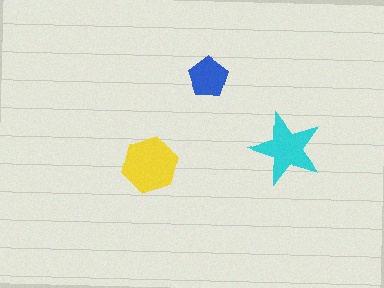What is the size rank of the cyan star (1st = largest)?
2nd.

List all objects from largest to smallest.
The yellow hexagon, the cyan star, the blue pentagon.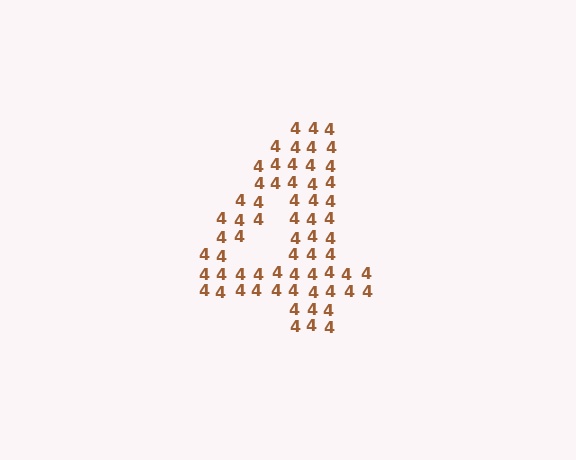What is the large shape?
The large shape is the digit 4.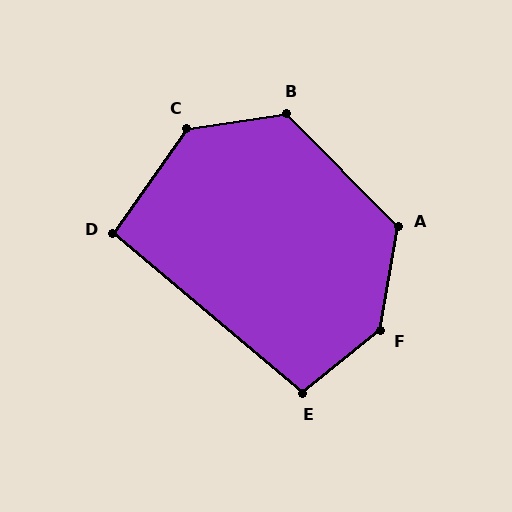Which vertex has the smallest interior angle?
D, at approximately 95 degrees.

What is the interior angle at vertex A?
Approximately 126 degrees (obtuse).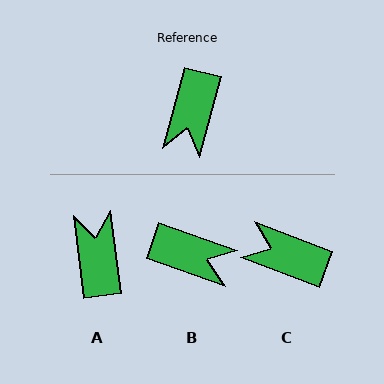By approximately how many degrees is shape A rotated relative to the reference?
Approximately 158 degrees clockwise.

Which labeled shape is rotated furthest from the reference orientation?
A, about 158 degrees away.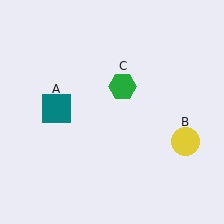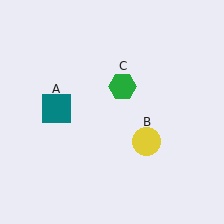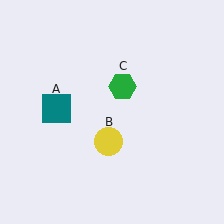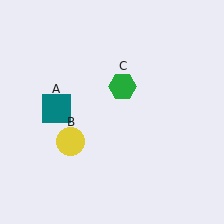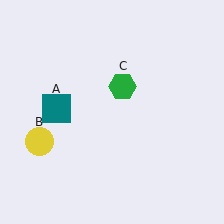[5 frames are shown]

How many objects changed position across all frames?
1 object changed position: yellow circle (object B).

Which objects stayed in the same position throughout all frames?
Teal square (object A) and green hexagon (object C) remained stationary.